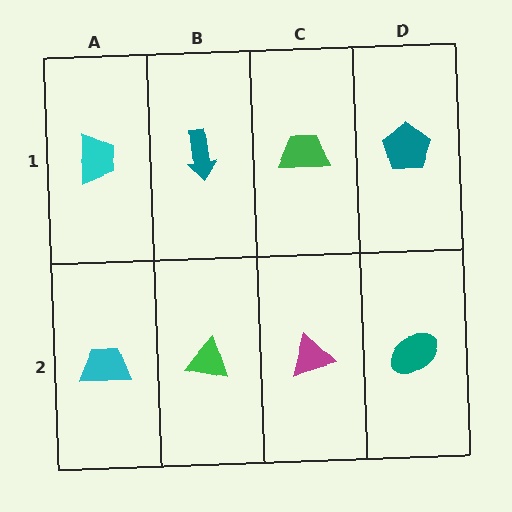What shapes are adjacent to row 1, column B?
A green triangle (row 2, column B), a cyan trapezoid (row 1, column A), a green trapezoid (row 1, column C).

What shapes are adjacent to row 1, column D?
A teal ellipse (row 2, column D), a green trapezoid (row 1, column C).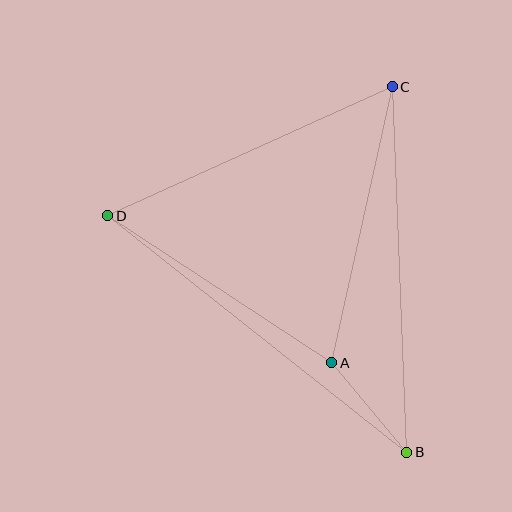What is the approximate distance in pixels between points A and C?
The distance between A and C is approximately 282 pixels.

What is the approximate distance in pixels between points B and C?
The distance between B and C is approximately 365 pixels.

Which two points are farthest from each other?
Points B and D are farthest from each other.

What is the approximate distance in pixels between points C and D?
The distance between C and D is approximately 312 pixels.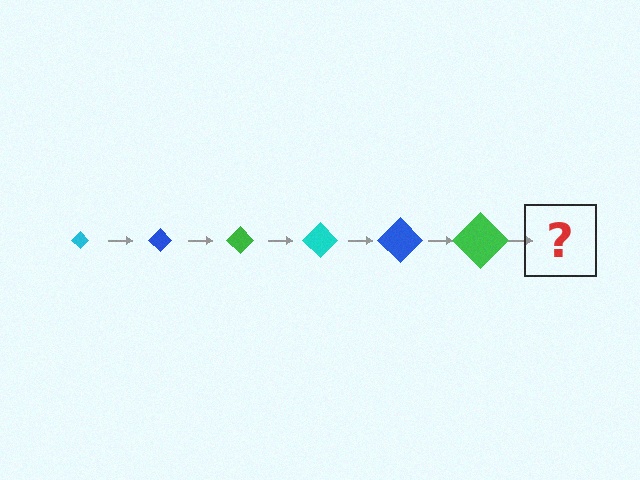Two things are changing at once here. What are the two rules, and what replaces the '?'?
The two rules are that the diamond grows larger each step and the color cycles through cyan, blue, and green. The '?' should be a cyan diamond, larger than the previous one.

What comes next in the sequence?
The next element should be a cyan diamond, larger than the previous one.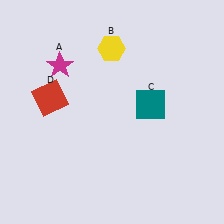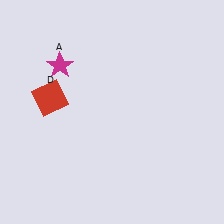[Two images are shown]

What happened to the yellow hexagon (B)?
The yellow hexagon (B) was removed in Image 2. It was in the top-left area of Image 1.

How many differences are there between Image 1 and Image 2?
There are 2 differences between the two images.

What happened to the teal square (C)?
The teal square (C) was removed in Image 2. It was in the top-right area of Image 1.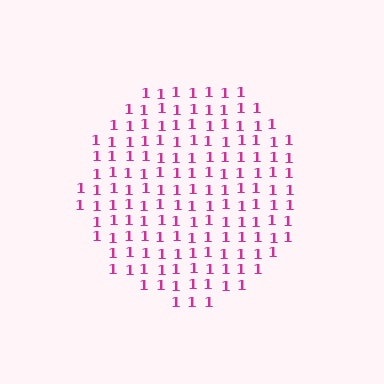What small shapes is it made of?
It is made of small digit 1's.